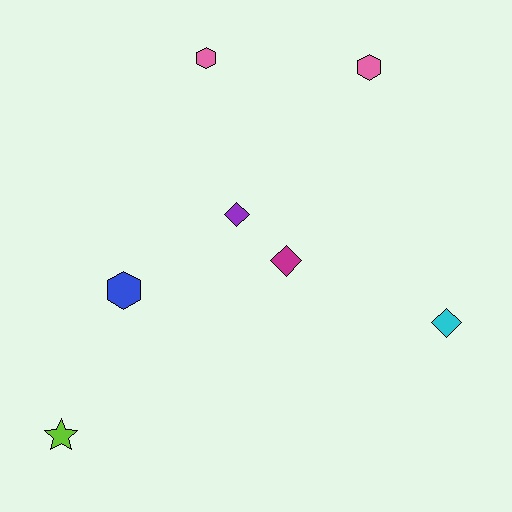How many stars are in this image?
There is 1 star.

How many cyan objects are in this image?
There is 1 cyan object.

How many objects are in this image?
There are 7 objects.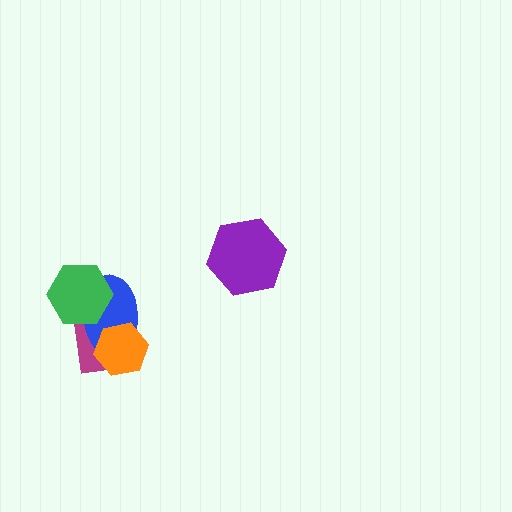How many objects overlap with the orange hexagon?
2 objects overlap with the orange hexagon.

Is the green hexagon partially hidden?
No, no other shape covers it.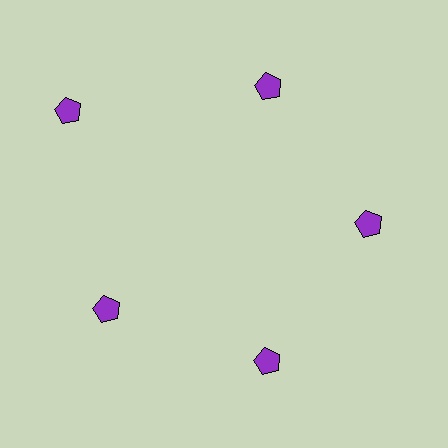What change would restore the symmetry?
The symmetry would be restored by moving it inward, back onto the ring so that all 5 pentagons sit at equal angles and equal distance from the center.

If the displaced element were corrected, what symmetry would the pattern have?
It would have 5-fold rotational symmetry — the pattern would map onto itself every 72 degrees.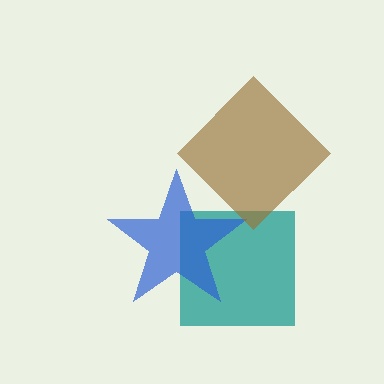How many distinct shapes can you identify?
There are 3 distinct shapes: a teal square, a blue star, a brown diamond.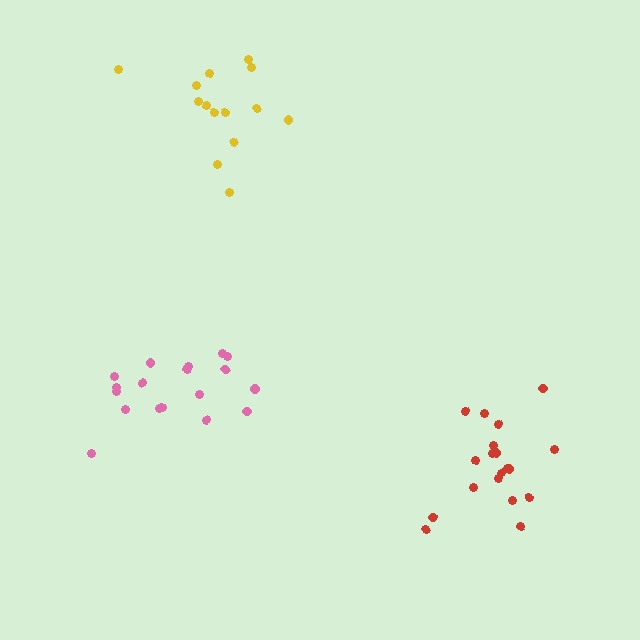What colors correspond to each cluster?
The clusters are colored: yellow, red, pink.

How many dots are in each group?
Group 1: 14 dots, Group 2: 19 dots, Group 3: 18 dots (51 total).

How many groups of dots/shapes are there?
There are 3 groups.